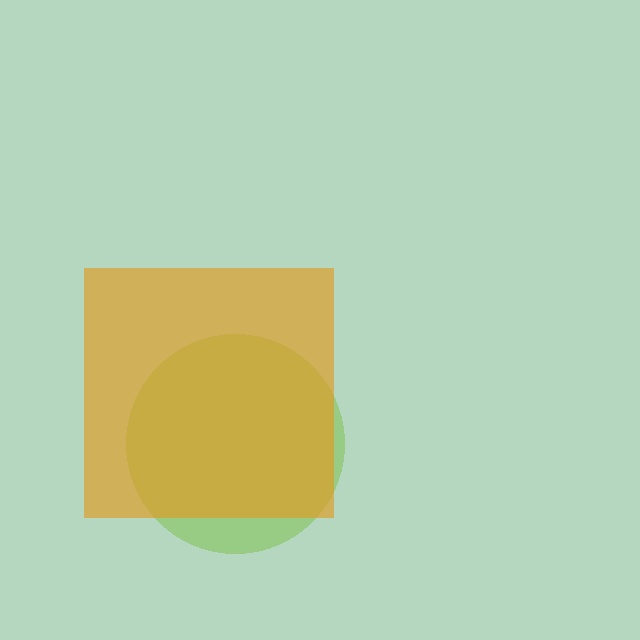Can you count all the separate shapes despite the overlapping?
Yes, there are 2 separate shapes.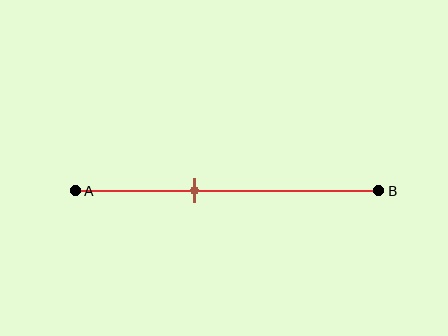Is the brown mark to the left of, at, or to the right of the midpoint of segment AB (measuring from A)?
The brown mark is to the left of the midpoint of segment AB.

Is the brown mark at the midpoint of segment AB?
No, the mark is at about 40% from A, not at the 50% midpoint.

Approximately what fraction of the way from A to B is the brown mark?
The brown mark is approximately 40% of the way from A to B.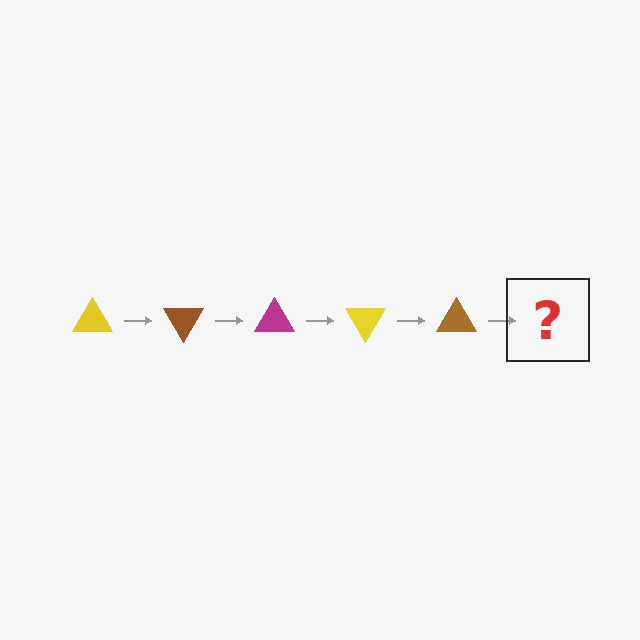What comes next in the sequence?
The next element should be a magenta triangle, rotated 300 degrees from the start.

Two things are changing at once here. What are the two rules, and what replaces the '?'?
The two rules are that it rotates 60 degrees each step and the color cycles through yellow, brown, and magenta. The '?' should be a magenta triangle, rotated 300 degrees from the start.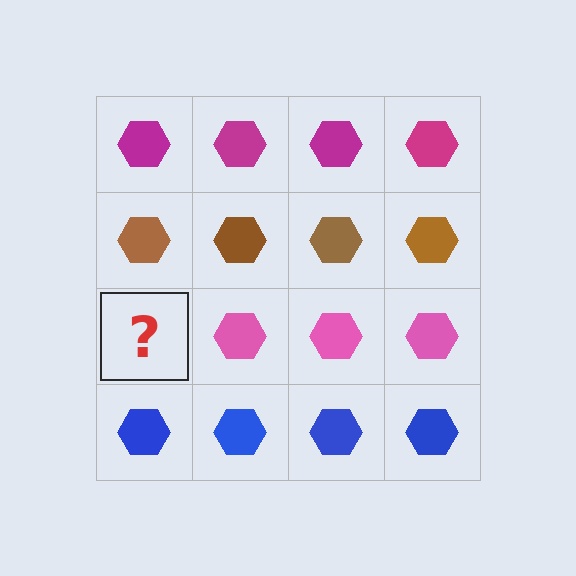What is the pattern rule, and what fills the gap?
The rule is that each row has a consistent color. The gap should be filled with a pink hexagon.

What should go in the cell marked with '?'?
The missing cell should contain a pink hexagon.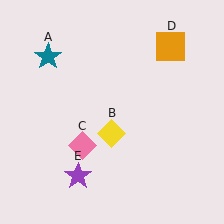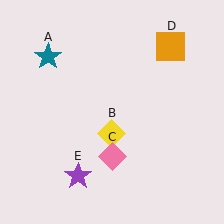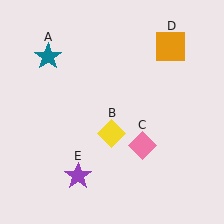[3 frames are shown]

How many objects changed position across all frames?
1 object changed position: pink diamond (object C).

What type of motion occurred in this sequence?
The pink diamond (object C) rotated counterclockwise around the center of the scene.